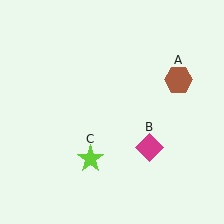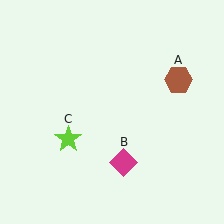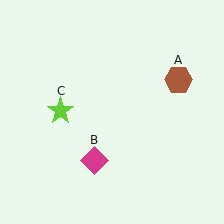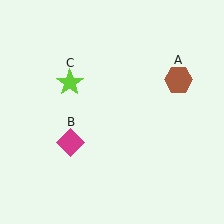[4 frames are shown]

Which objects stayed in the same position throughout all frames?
Brown hexagon (object A) remained stationary.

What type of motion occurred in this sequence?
The magenta diamond (object B), lime star (object C) rotated clockwise around the center of the scene.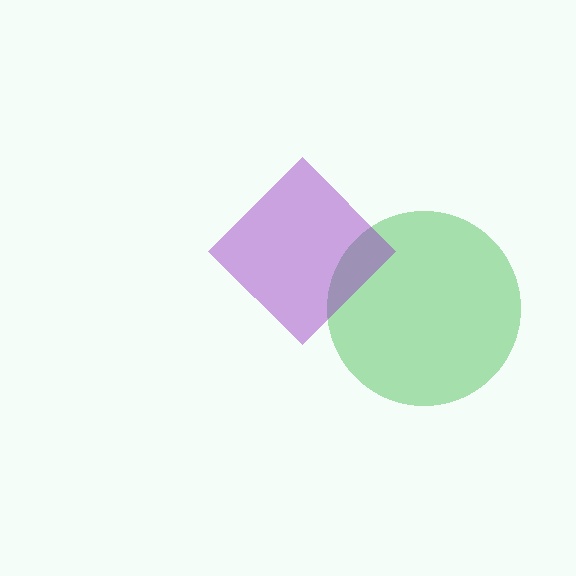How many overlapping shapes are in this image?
There are 2 overlapping shapes in the image.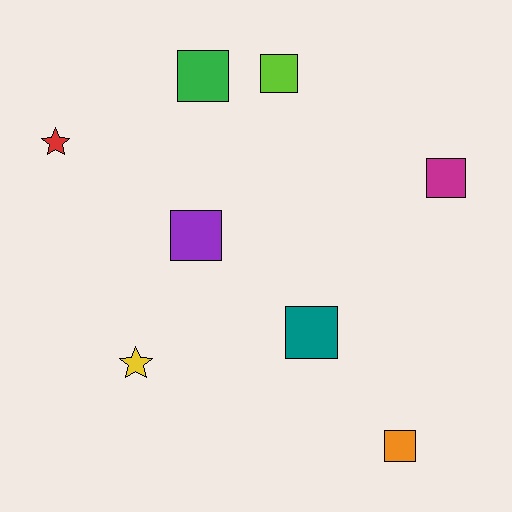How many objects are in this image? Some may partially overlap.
There are 8 objects.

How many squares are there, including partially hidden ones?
There are 6 squares.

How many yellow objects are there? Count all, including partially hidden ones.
There is 1 yellow object.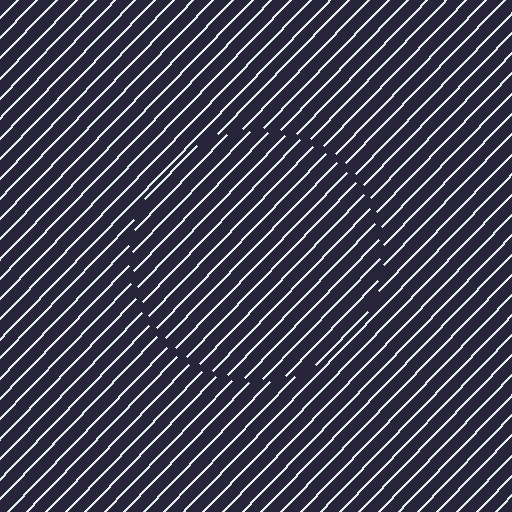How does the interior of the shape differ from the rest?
The interior of the shape contains the same grating, shifted by half a period — the contour is defined by the phase discontinuity where line-ends from the inner and outer gratings abut.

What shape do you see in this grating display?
An illusory circle. The interior of the shape contains the same grating, shifted by half a period — the contour is defined by the phase discontinuity where line-ends from the inner and outer gratings abut.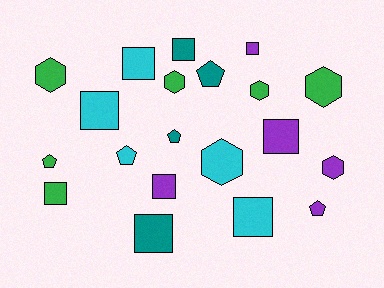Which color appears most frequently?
Green, with 6 objects.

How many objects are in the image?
There are 20 objects.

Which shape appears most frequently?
Square, with 9 objects.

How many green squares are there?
There is 1 green square.